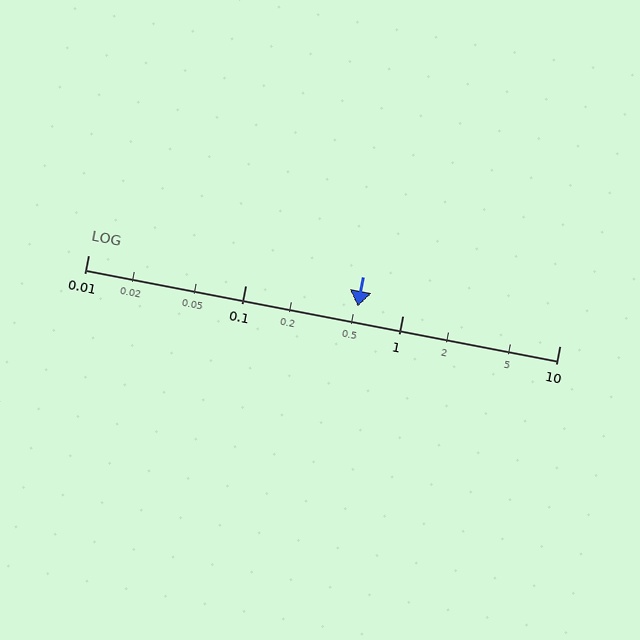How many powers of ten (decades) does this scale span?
The scale spans 3 decades, from 0.01 to 10.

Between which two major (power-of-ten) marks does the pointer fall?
The pointer is between 0.1 and 1.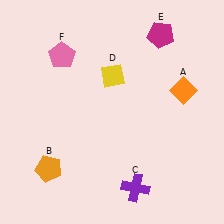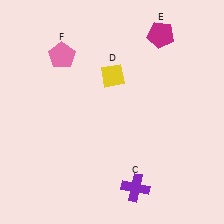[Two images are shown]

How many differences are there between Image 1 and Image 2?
There are 2 differences between the two images.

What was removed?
The orange diamond (A), the orange pentagon (B) were removed in Image 2.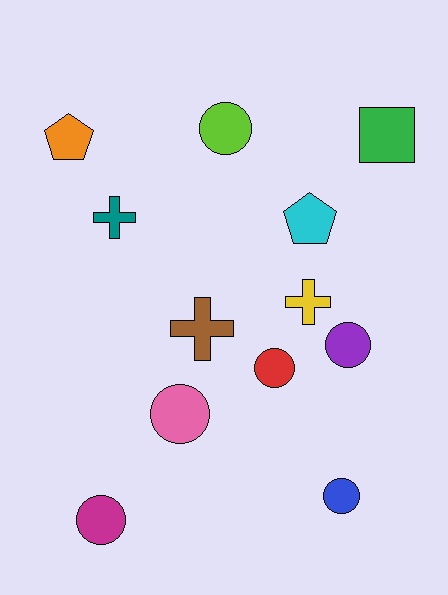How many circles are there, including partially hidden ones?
There are 6 circles.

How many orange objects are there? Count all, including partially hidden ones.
There is 1 orange object.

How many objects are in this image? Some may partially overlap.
There are 12 objects.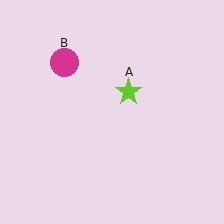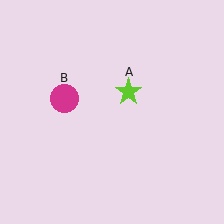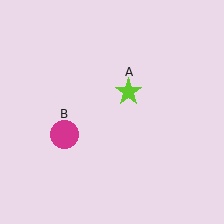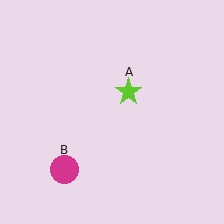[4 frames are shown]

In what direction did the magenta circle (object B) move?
The magenta circle (object B) moved down.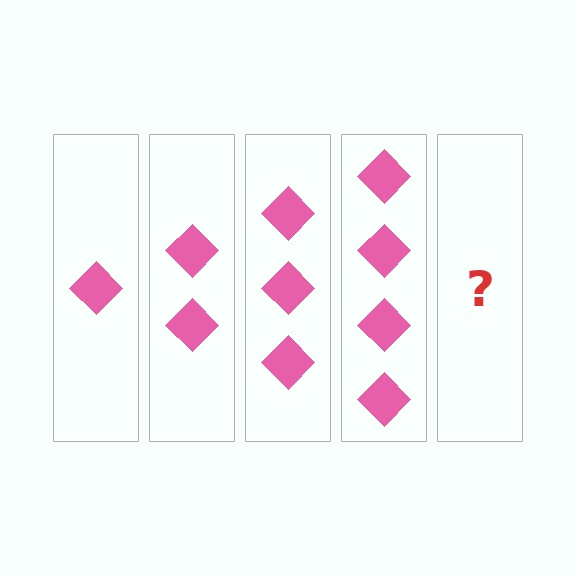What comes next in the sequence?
The next element should be 5 diamonds.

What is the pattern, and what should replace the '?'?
The pattern is that each step adds one more diamond. The '?' should be 5 diamonds.